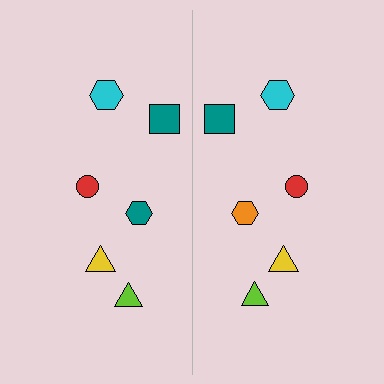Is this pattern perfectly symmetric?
No, the pattern is not perfectly symmetric. The orange hexagon on the right side breaks the symmetry — its mirror counterpart is teal.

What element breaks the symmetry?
The orange hexagon on the right side breaks the symmetry — its mirror counterpart is teal.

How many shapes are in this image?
There are 12 shapes in this image.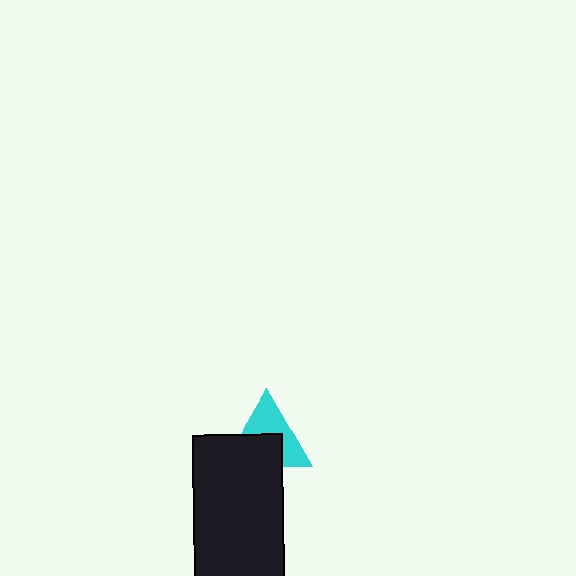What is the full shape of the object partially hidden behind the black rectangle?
The partially hidden object is a cyan triangle.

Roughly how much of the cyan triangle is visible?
About half of it is visible (roughly 53%).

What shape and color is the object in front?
The object in front is a black rectangle.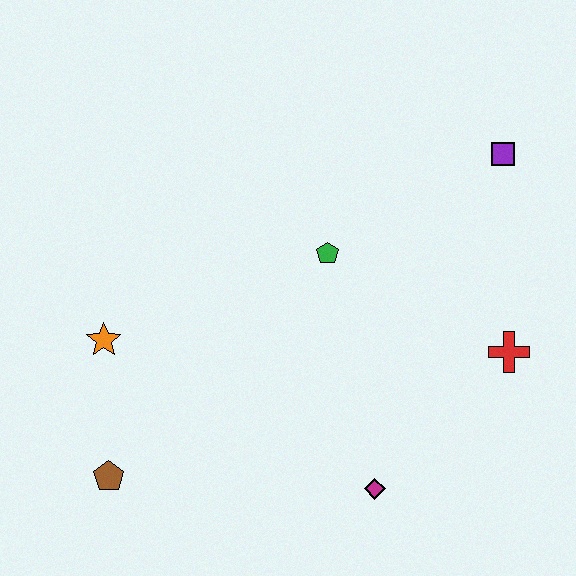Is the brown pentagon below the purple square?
Yes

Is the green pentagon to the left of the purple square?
Yes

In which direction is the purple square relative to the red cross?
The purple square is above the red cross.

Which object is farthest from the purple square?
The brown pentagon is farthest from the purple square.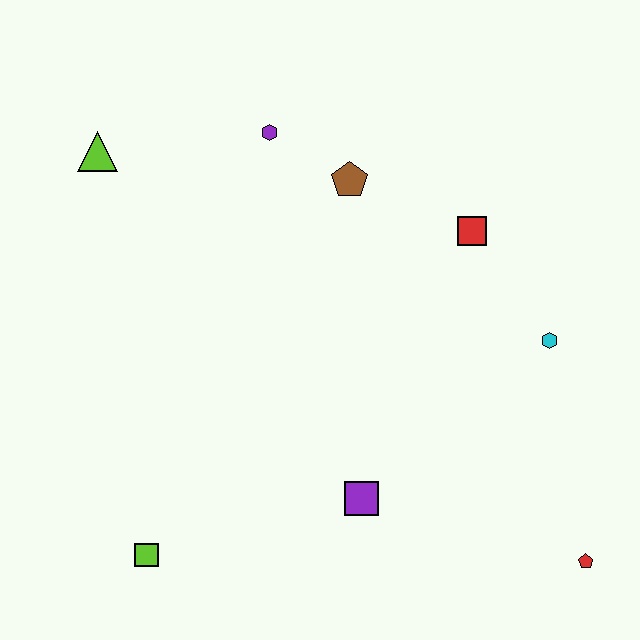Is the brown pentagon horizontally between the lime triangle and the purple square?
Yes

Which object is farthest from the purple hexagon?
The red pentagon is farthest from the purple hexagon.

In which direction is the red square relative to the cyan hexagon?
The red square is above the cyan hexagon.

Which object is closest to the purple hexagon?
The brown pentagon is closest to the purple hexagon.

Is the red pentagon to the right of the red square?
Yes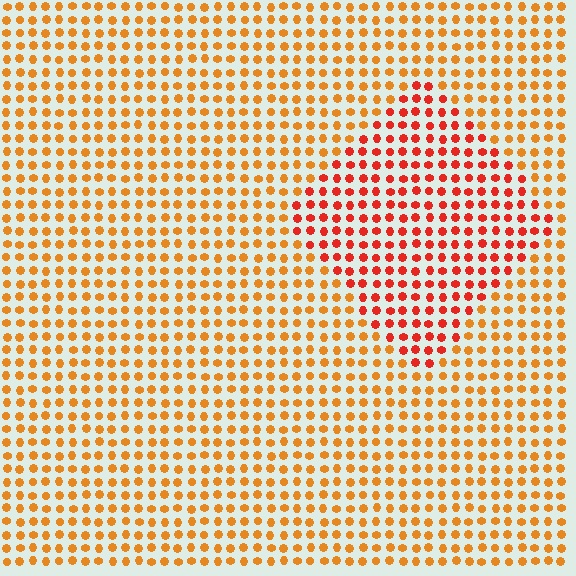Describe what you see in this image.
The image is filled with small orange elements in a uniform arrangement. A diamond-shaped region is visible where the elements are tinted to a slightly different hue, forming a subtle color boundary.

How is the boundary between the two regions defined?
The boundary is defined purely by a slight shift in hue (about 30 degrees). Spacing, size, and orientation are identical on both sides.